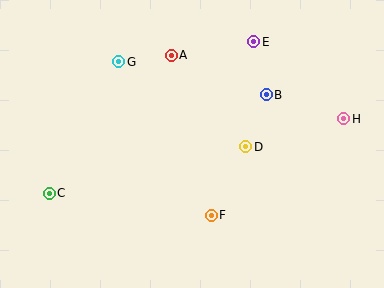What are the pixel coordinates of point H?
Point H is at (344, 119).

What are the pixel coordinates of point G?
Point G is at (119, 62).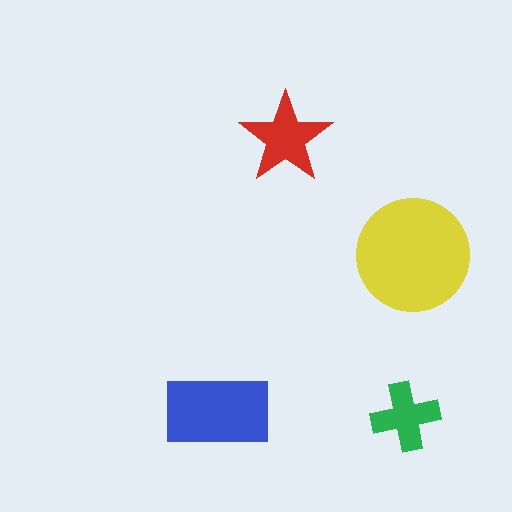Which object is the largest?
The yellow circle.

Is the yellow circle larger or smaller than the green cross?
Larger.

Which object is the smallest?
The green cross.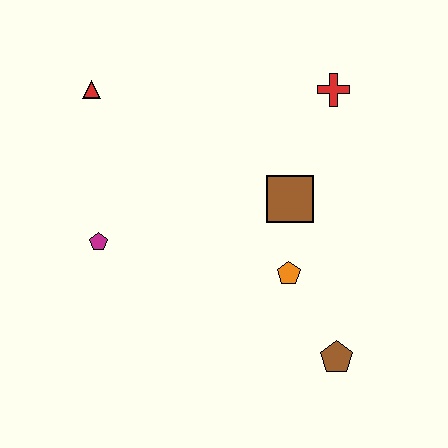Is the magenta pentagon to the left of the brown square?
Yes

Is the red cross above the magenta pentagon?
Yes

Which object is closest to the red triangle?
The magenta pentagon is closest to the red triangle.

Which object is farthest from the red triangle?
The brown pentagon is farthest from the red triangle.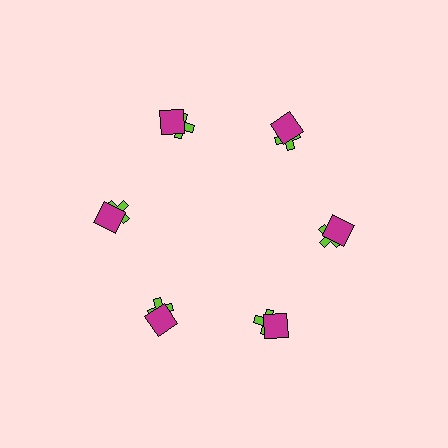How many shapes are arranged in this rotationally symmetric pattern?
There are 12 shapes, arranged in 6 groups of 2.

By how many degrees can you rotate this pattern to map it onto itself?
The pattern maps onto itself every 60 degrees of rotation.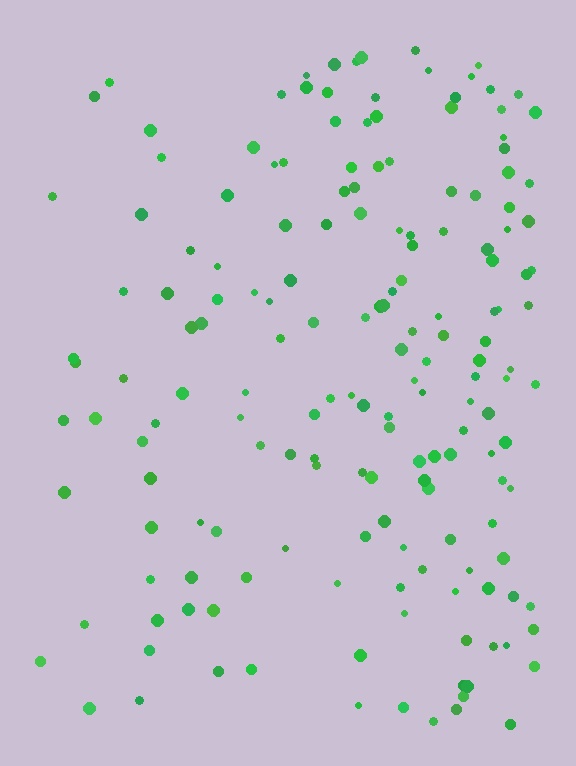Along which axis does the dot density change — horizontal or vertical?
Horizontal.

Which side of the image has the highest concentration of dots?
The right.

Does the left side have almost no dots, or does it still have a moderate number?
Still a moderate number, just noticeably fewer than the right.